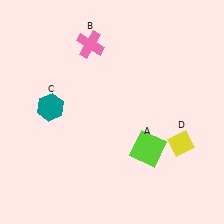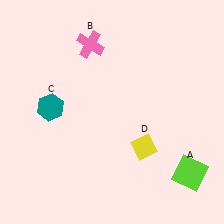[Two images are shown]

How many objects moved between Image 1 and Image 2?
2 objects moved between the two images.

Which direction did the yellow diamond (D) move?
The yellow diamond (D) moved left.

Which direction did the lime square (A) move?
The lime square (A) moved right.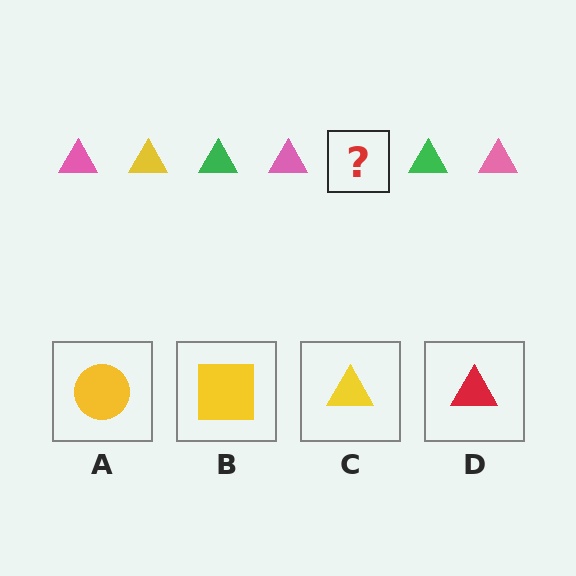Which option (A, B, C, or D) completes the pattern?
C.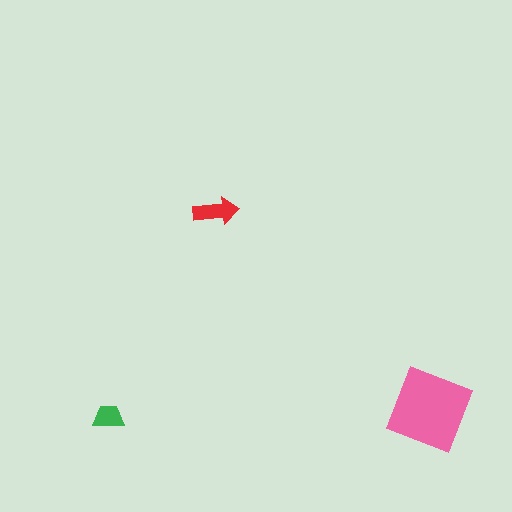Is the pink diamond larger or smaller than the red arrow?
Larger.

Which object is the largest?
The pink diamond.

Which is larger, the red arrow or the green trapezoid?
The red arrow.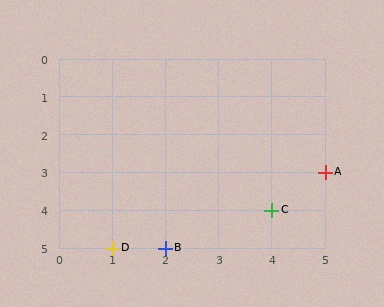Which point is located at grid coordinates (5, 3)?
Point A is at (5, 3).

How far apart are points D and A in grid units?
Points D and A are 4 columns and 2 rows apart (about 4.5 grid units diagonally).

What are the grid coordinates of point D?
Point D is at grid coordinates (1, 5).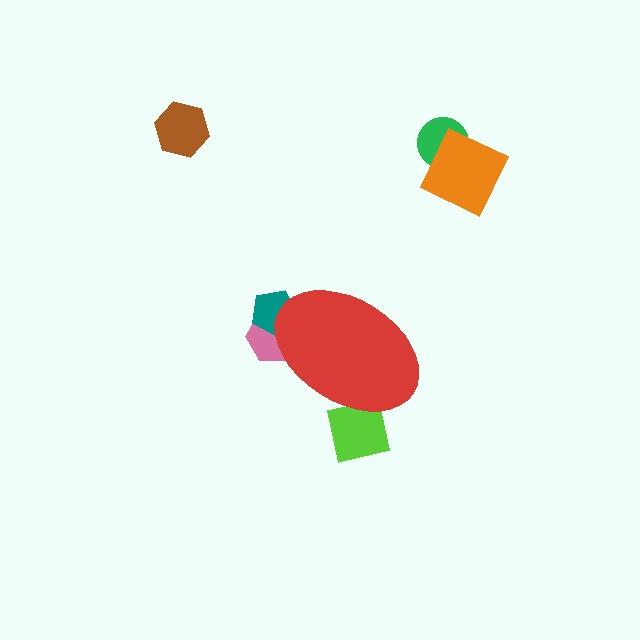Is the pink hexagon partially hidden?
Yes, the pink hexagon is partially hidden behind the red ellipse.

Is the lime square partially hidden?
Yes, the lime square is partially hidden behind the red ellipse.